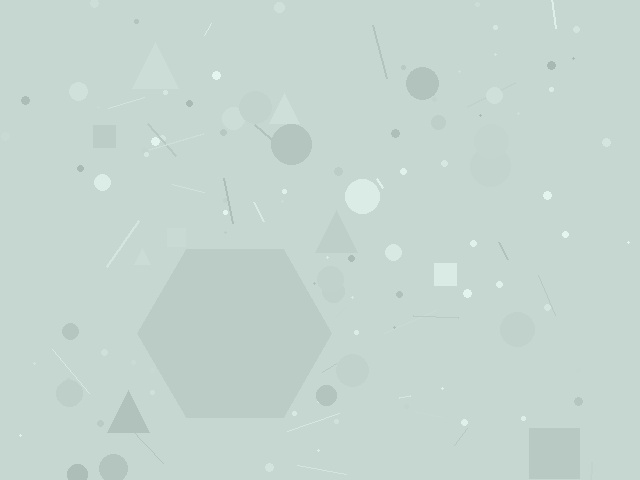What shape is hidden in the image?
A hexagon is hidden in the image.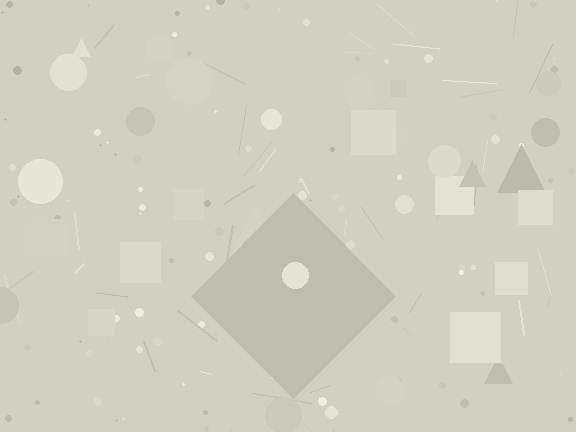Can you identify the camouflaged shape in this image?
The camouflaged shape is a diamond.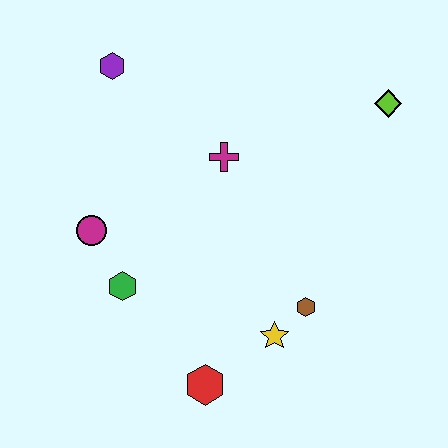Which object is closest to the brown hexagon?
The yellow star is closest to the brown hexagon.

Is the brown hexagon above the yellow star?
Yes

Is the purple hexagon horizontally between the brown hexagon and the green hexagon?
No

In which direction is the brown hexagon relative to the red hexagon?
The brown hexagon is to the right of the red hexagon.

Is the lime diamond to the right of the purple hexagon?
Yes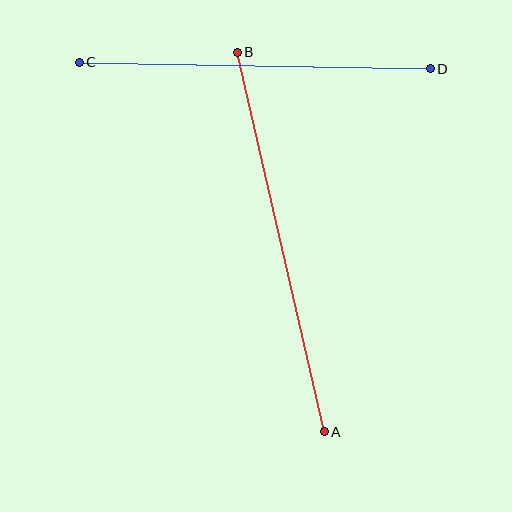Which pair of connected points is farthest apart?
Points A and B are farthest apart.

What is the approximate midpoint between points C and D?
The midpoint is at approximately (255, 65) pixels.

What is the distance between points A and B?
The distance is approximately 389 pixels.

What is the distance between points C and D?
The distance is approximately 351 pixels.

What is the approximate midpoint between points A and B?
The midpoint is at approximately (281, 242) pixels.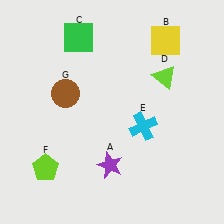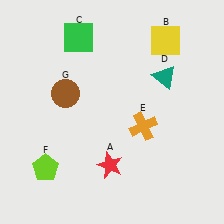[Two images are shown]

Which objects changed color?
A changed from purple to red. D changed from lime to teal. E changed from cyan to orange.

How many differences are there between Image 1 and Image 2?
There are 3 differences between the two images.